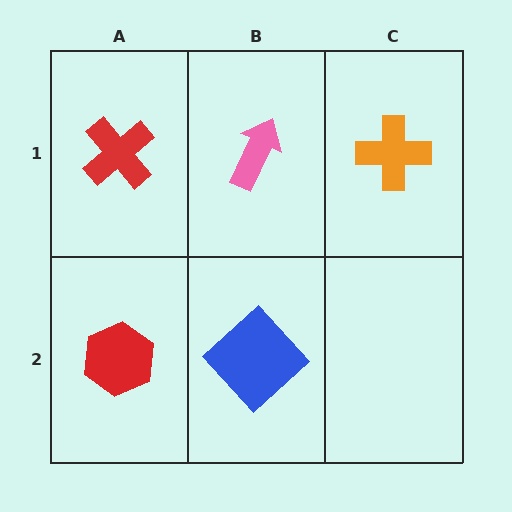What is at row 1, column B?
A pink arrow.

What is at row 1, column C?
An orange cross.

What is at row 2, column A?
A red hexagon.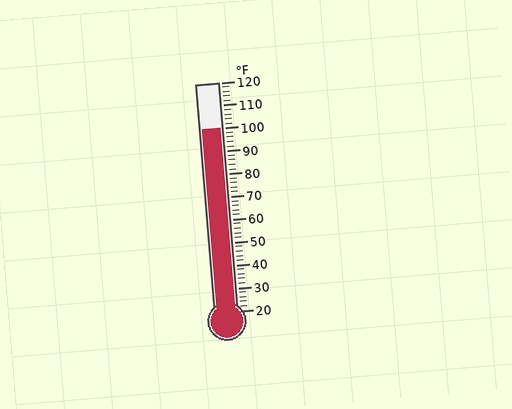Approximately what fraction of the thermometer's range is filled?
The thermometer is filled to approximately 80% of its range.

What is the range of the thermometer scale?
The thermometer scale ranges from 20°F to 120°F.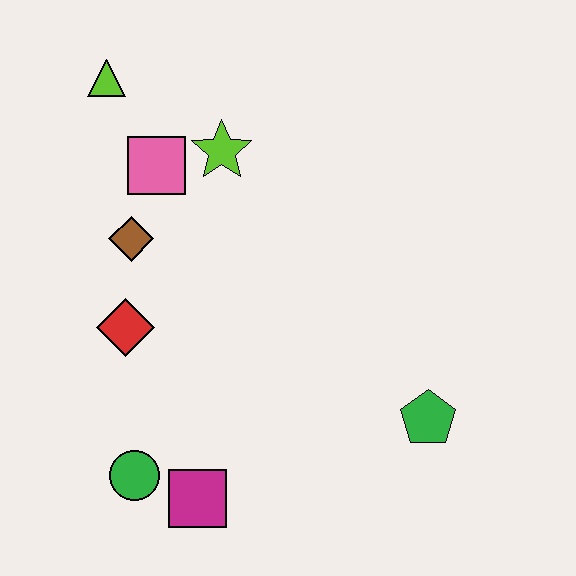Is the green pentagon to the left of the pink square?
No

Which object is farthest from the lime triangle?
The green pentagon is farthest from the lime triangle.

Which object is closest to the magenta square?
The green circle is closest to the magenta square.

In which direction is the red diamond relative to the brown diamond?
The red diamond is below the brown diamond.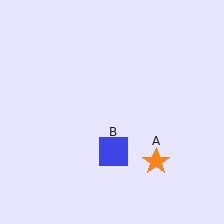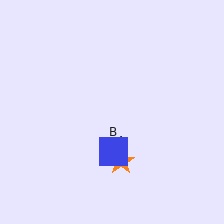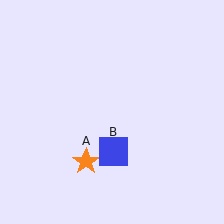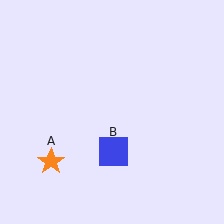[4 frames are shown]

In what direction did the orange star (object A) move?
The orange star (object A) moved left.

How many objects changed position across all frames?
1 object changed position: orange star (object A).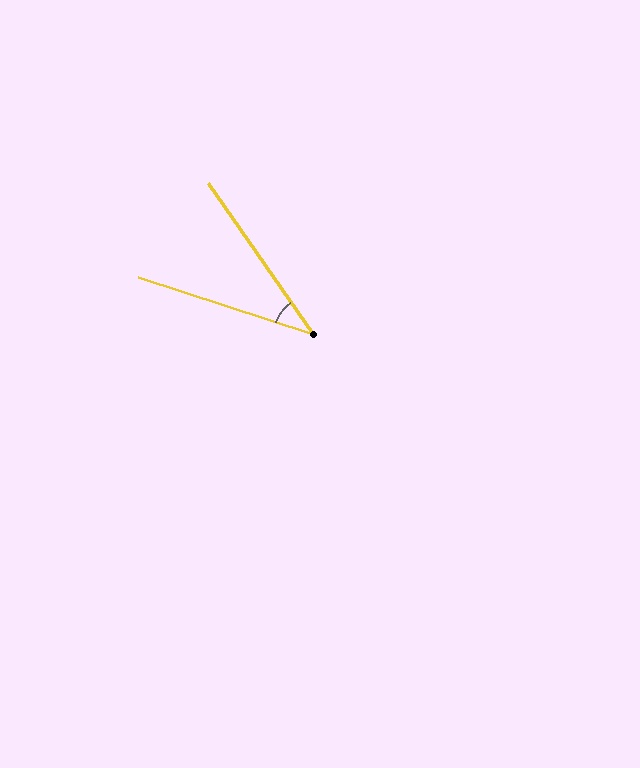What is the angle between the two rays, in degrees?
Approximately 37 degrees.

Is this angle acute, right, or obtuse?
It is acute.